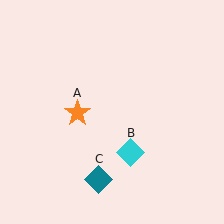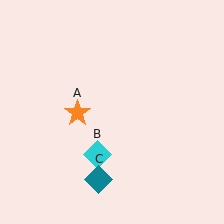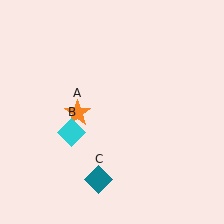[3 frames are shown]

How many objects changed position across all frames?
1 object changed position: cyan diamond (object B).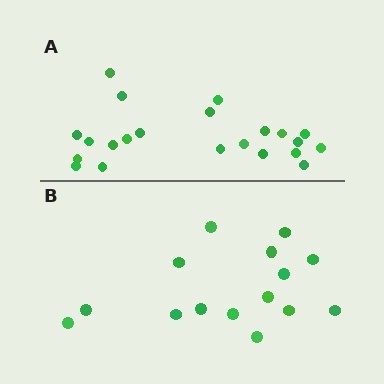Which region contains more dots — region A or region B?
Region A (the top region) has more dots.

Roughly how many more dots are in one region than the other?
Region A has roughly 8 or so more dots than region B.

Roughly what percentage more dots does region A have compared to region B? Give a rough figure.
About 45% more.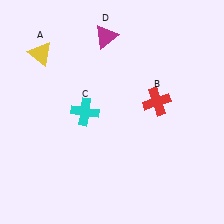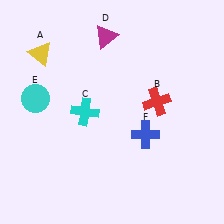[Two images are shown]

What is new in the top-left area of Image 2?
A cyan circle (E) was added in the top-left area of Image 2.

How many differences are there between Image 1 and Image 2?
There are 2 differences between the two images.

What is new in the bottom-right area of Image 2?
A blue cross (F) was added in the bottom-right area of Image 2.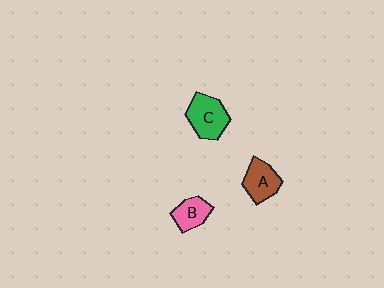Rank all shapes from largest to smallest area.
From largest to smallest: C (green), A (brown), B (pink).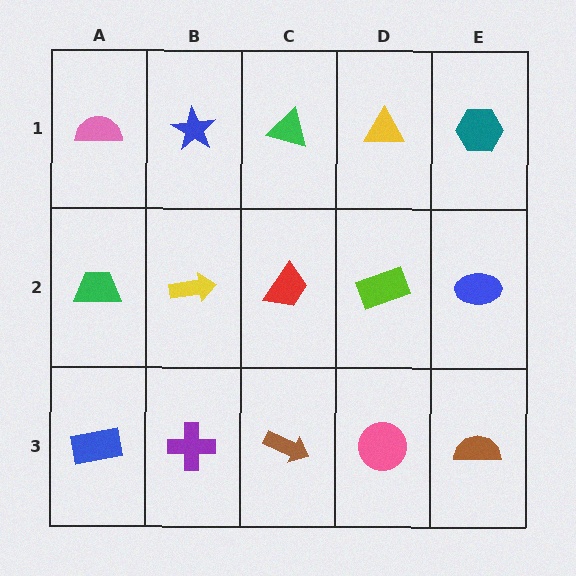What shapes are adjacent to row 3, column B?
A yellow arrow (row 2, column B), a blue rectangle (row 3, column A), a brown arrow (row 3, column C).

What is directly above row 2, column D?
A yellow triangle.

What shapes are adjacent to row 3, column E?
A blue ellipse (row 2, column E), a pink circle (row 3, column D).